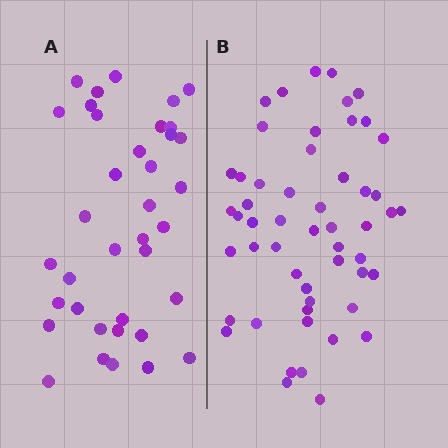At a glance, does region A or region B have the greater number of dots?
Region B (the right region) has more dots.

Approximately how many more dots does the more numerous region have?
Region B has approximately 15 more dots than region A.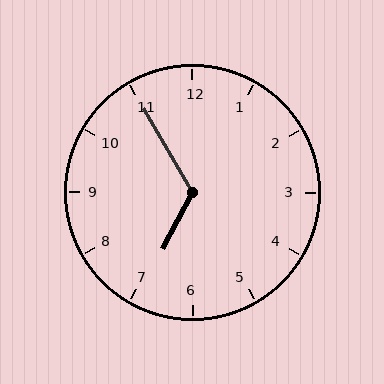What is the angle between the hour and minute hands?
Approximately 122 degrees.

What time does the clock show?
6:55.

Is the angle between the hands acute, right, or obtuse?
It is obtuse.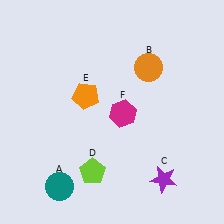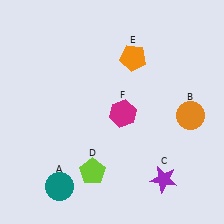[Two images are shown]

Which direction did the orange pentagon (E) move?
The orange pentagon (E) moved right.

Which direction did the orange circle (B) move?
The orange circle (B) moved down.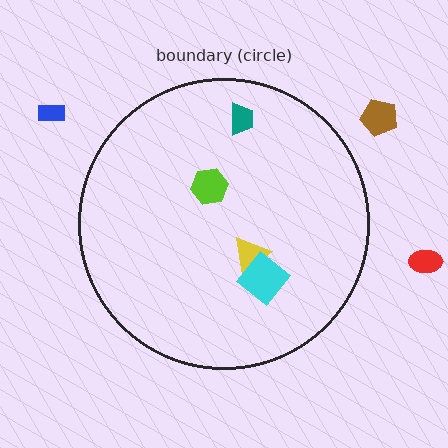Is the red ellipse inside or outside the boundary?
Outside.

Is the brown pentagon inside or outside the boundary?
Outside.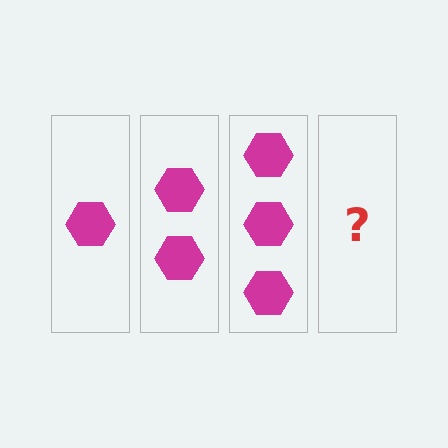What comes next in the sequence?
The next element should be 4 hexagons.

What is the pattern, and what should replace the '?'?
The pattern is that each step adds one more hexagon. The '?' should be 4 hexagons.